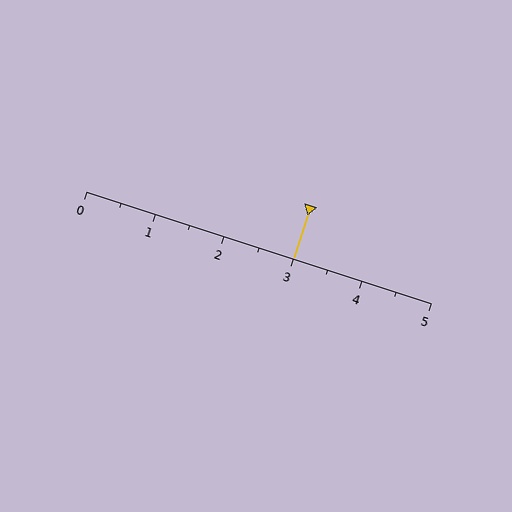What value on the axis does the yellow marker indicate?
The marker indicates approximately 3.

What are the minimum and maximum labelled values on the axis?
The axis runs from 0 to 5.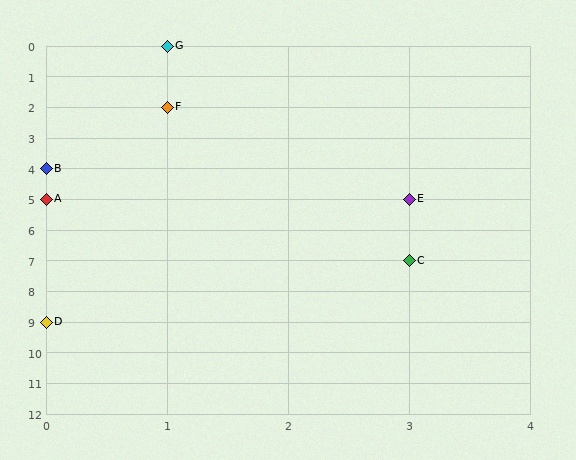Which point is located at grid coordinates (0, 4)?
Point B is at (0, 4).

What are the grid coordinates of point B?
Point B is at grid coordinates (0, 4).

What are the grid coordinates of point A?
Point A is at grid coordinates (0, 5).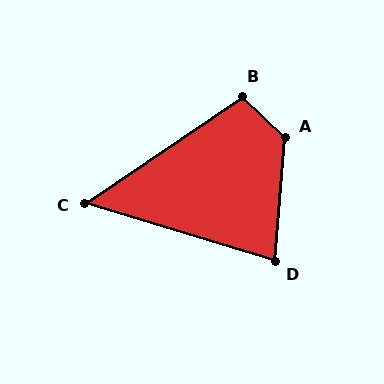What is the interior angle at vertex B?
Approximately 102 degrees (obtuse).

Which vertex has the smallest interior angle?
C, at approximately 51 degrees.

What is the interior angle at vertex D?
Approximately 78 degrees (acute).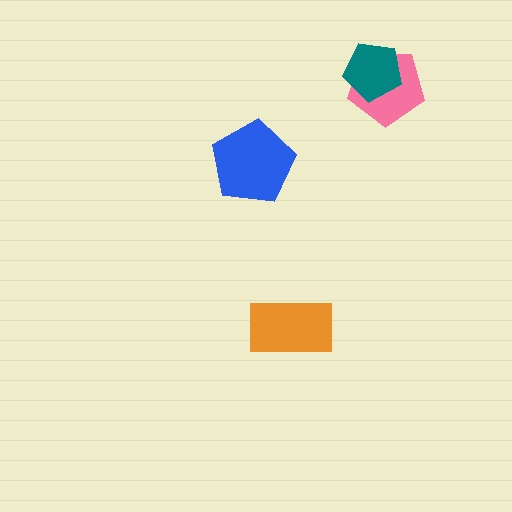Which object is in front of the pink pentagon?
The teal pentagon is in front of the pink pentagon.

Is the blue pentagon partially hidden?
No, no other shape covers it.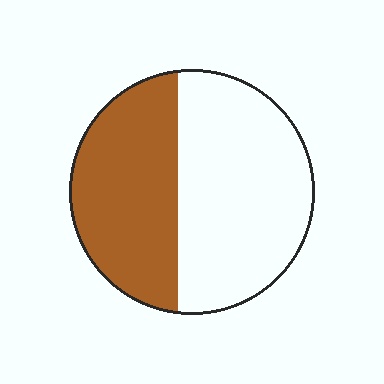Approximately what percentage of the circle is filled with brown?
Approximately 45%.